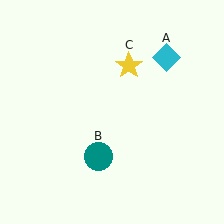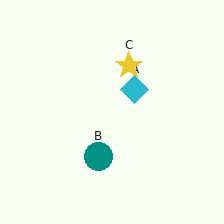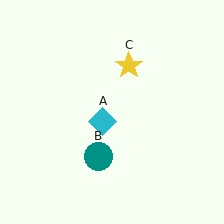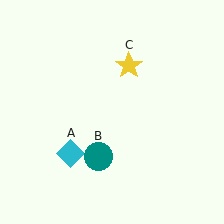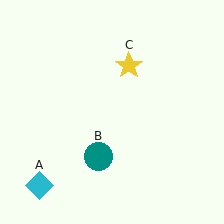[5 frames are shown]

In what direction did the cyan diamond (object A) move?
The cyan diamond (object A) moved down and to the left.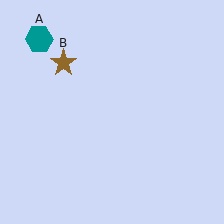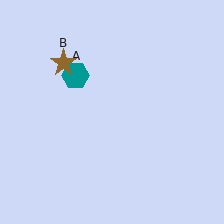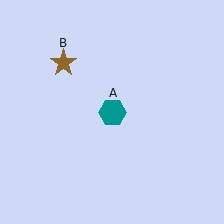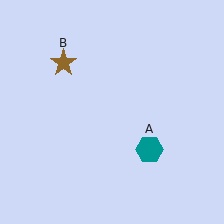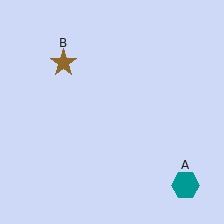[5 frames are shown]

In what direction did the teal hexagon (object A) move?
The teal hexagon (object A) moved down and to the right.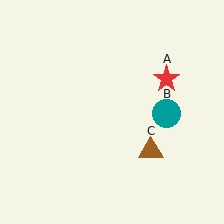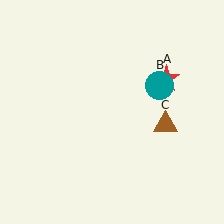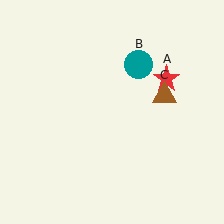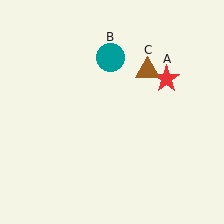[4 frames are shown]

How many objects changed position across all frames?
2 objects changed position: teal circle (object B), brown triangle (object C).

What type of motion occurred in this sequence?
The teal circle (object B), brown triangle (object C) rotated counterclockwise around the center of the scene.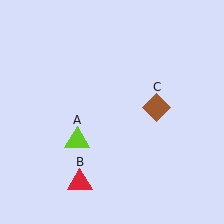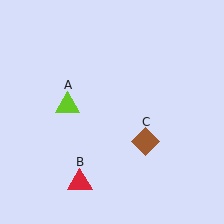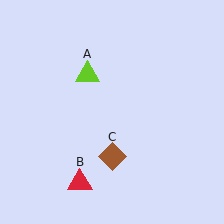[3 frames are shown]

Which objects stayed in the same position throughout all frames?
Red triangle (object B) remained stationary.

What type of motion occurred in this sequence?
The lime triangle (object A), brown diamond (object C) rotated clockwise around the center of the scene.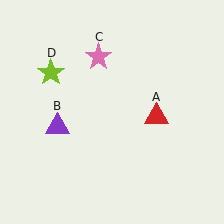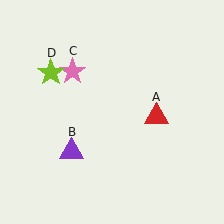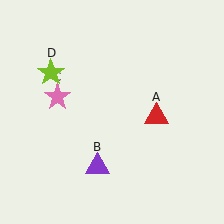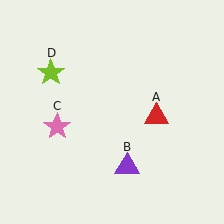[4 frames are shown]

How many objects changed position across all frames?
2 objects changed position: purple triangle (object B), pink star (object C).